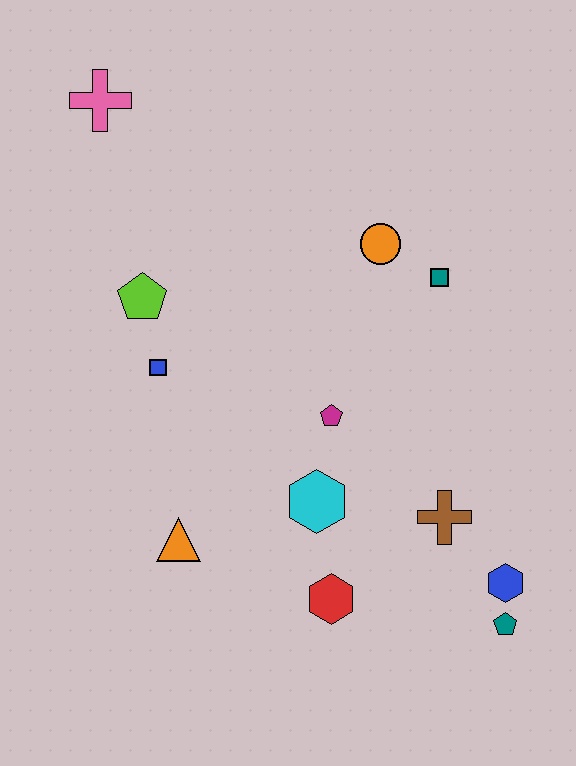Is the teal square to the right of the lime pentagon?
Yes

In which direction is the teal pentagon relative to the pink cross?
The teal pentagon is below the pink cross.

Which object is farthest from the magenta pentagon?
The pink cross is farthest from the magenta pentagon.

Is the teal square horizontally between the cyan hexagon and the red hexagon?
No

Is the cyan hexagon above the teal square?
No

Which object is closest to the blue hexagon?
The teal pentagon is closest to the blue hexagon.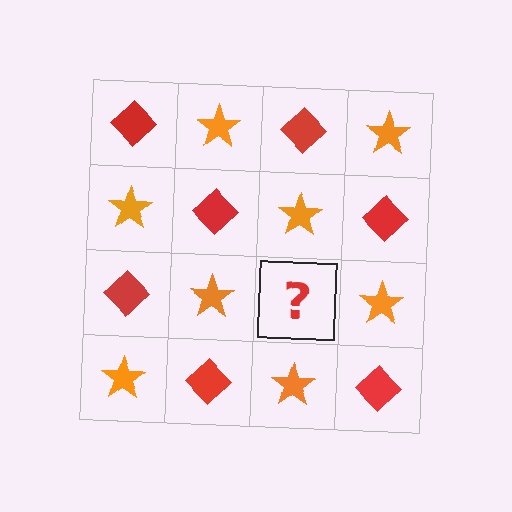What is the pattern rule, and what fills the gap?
The rule is that it alternates red diamond and orange star in a checkerboard pattern. The gap should be filled with a red diamond.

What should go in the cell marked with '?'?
The missing cell should contain a red diamond.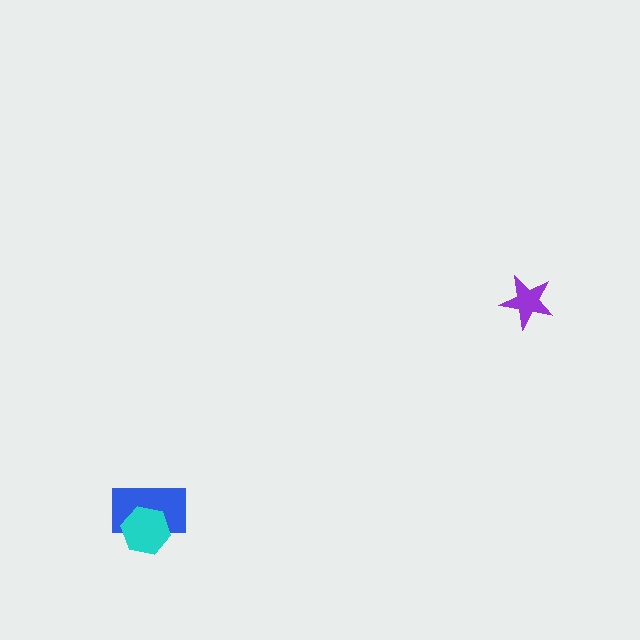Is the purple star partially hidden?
No, no other shape covers it.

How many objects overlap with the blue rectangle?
1 object overlaps with the blue rectangle.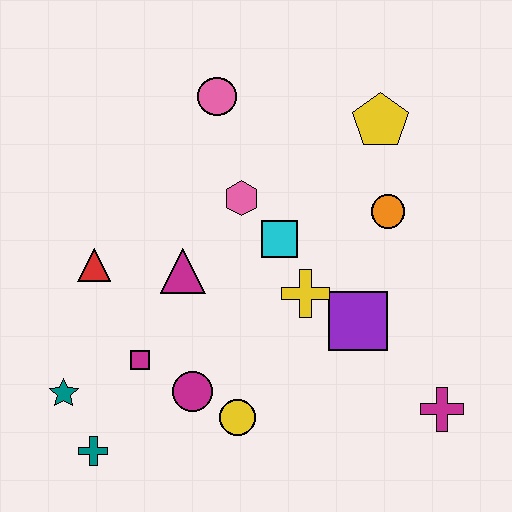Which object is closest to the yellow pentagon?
The orange circle is closest to the yellow pentagon.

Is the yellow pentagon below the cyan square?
No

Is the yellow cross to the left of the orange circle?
Yes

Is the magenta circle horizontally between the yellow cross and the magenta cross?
No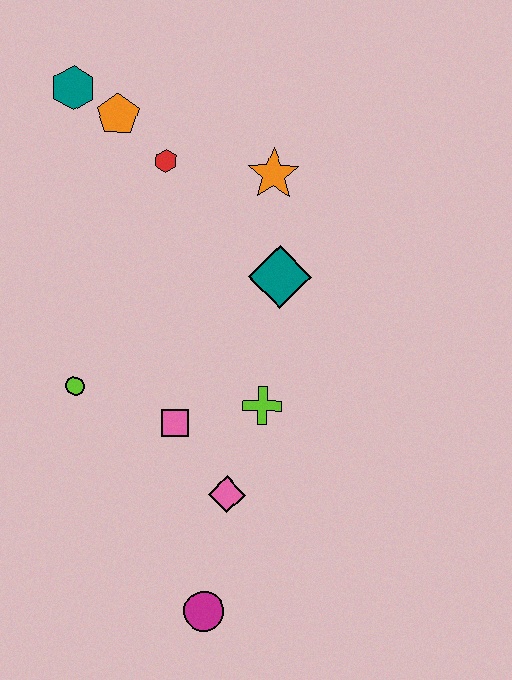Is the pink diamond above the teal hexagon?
No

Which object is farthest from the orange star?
The magenta circle is farthest from the orange star.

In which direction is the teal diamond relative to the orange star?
The teal diamond is below the orange star.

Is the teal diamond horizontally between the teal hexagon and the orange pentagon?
No